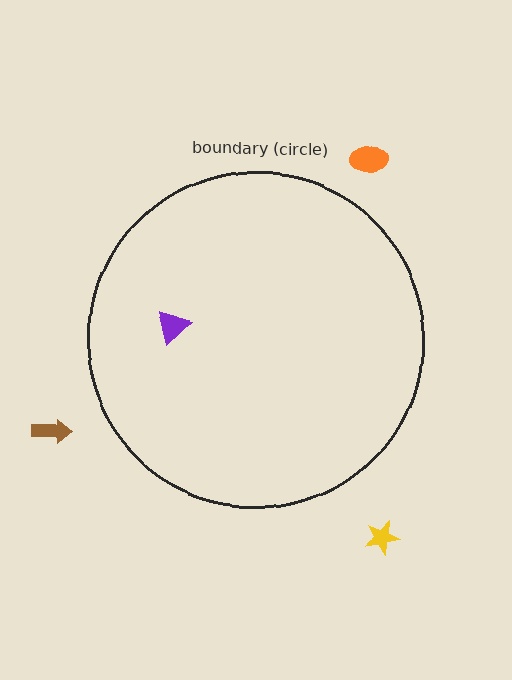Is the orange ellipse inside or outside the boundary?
Outside.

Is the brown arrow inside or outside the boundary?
Outside.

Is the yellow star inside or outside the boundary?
Outside.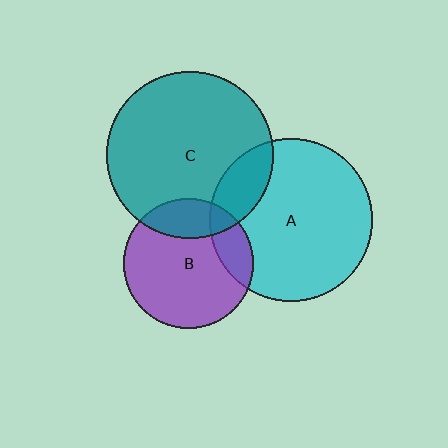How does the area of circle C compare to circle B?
Approximately 1.7 times.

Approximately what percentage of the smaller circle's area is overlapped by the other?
Approximately 15%.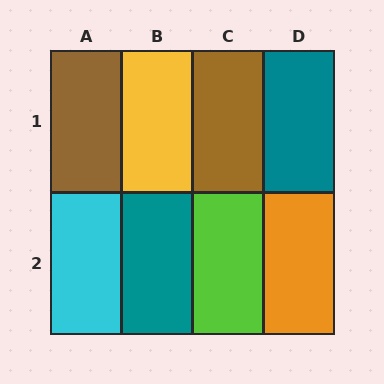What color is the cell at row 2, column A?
Cyan.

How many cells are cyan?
1 cell is cyan.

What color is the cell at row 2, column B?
Teal.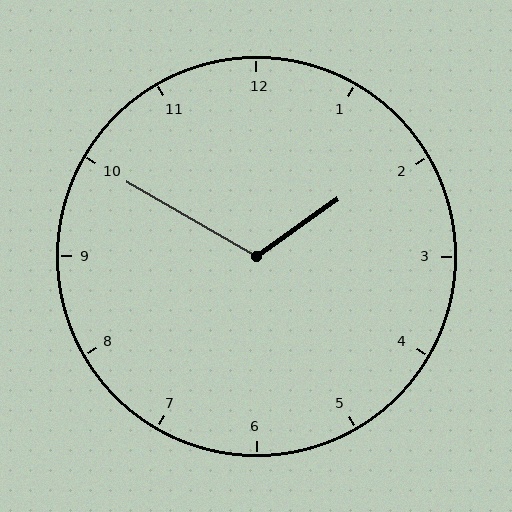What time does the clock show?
1:50.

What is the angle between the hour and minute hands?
Approximately 115 degrees.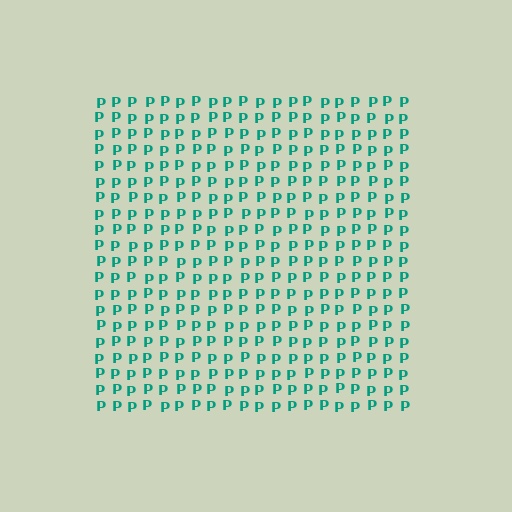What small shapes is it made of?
It is made of small letter P's.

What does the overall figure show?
The overall figure shows a square.